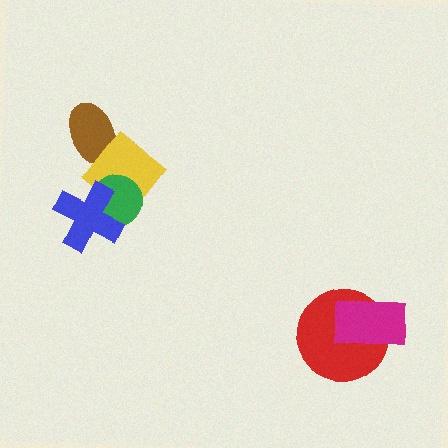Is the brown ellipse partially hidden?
Yes, it is partially covered by another shape.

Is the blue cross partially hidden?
No, no other shape covers it.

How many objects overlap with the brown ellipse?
1 object overlaps with the brown ellipse.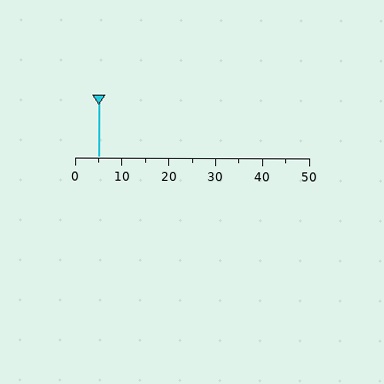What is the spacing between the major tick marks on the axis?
The major ticks are spaced 10 apart.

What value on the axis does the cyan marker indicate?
The marker indicates approximately 5.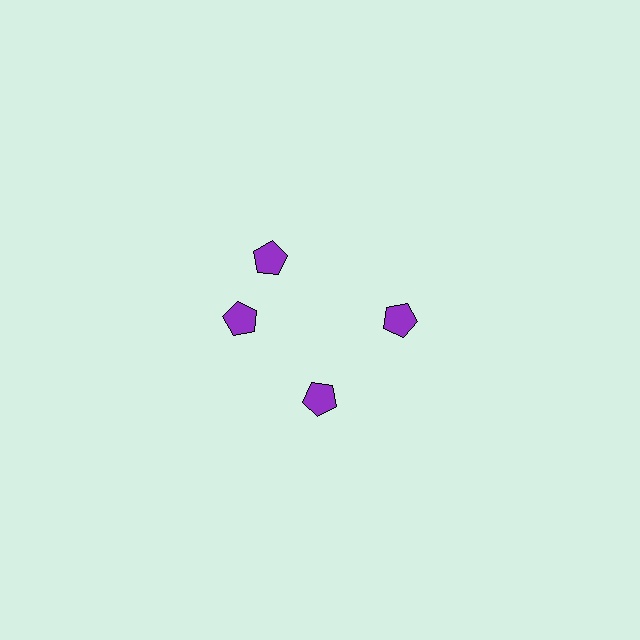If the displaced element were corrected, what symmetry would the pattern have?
It would have 4-fold rotational symmetry — the pattern would map onto itself every 90 degrees.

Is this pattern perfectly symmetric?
No. The 4 purple pentagons are arranged in a ring, but one element near the 12 o'clock position is rotated out of alignment along the ring, breaking the 4-fold rotational symmetry.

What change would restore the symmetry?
The symmetry would be restored by rotating it back into even spacing with its neighbors so that all 4 pentagons sit at equal angles and equal distance from the center.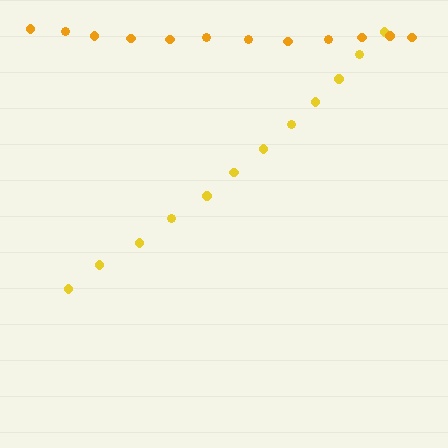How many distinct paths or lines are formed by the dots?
There are 2 distinct paths.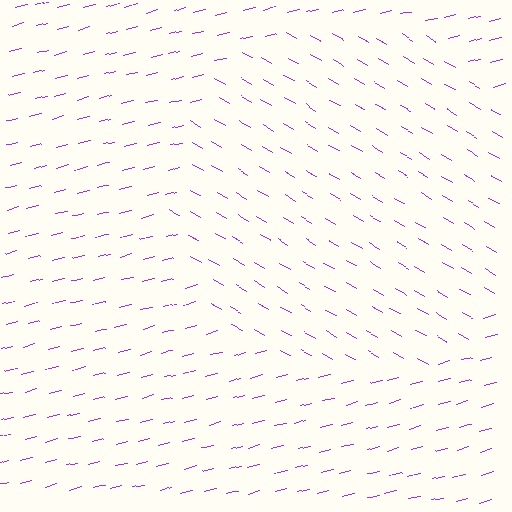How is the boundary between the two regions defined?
The boundary is defined purely by a change in line orientation (approximately 45 degrees difference). All lines are the same color and thickness.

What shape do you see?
I see a circle.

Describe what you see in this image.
The image is filled with small purple line segments. A circle region in the image has lines oriented differently from the surrounding lines, creating a visible texture boundary.